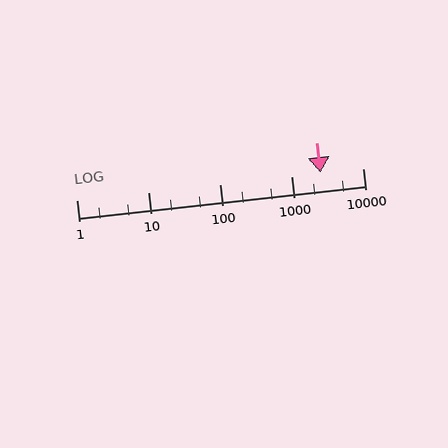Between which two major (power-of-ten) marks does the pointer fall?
The pointer is between 1000 and 10000.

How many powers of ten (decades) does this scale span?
The scale spans 4 decades, from 1 to 10000.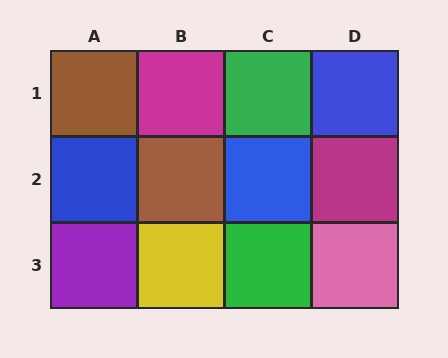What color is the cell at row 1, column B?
Magenta.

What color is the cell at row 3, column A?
Purple.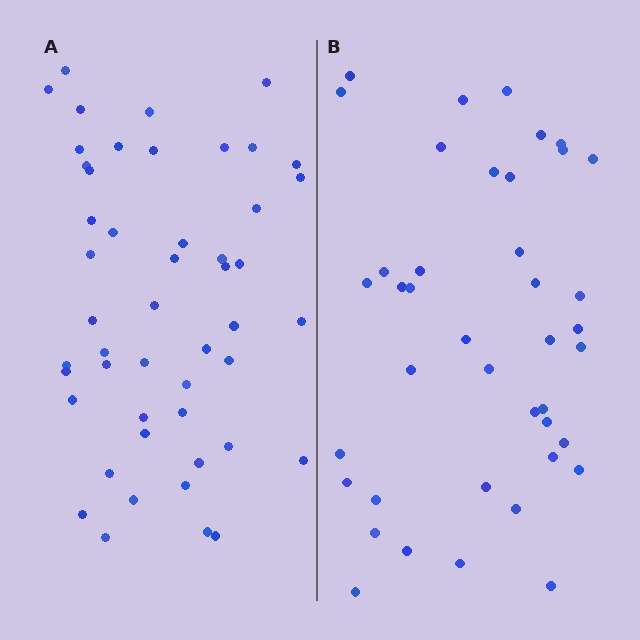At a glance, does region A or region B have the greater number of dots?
Region A (the left region) has more dots.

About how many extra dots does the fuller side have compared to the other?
Region A has roughly 8 or so more dots than region B.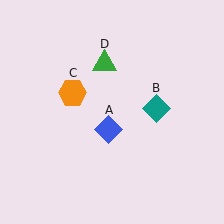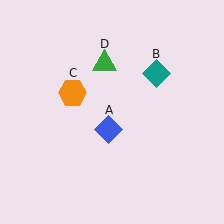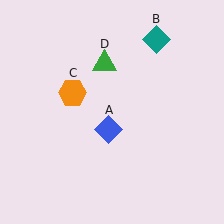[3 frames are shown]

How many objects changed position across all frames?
1 object changed position: teal diamond (object B).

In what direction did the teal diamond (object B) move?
The teal diamond (object B) moved up.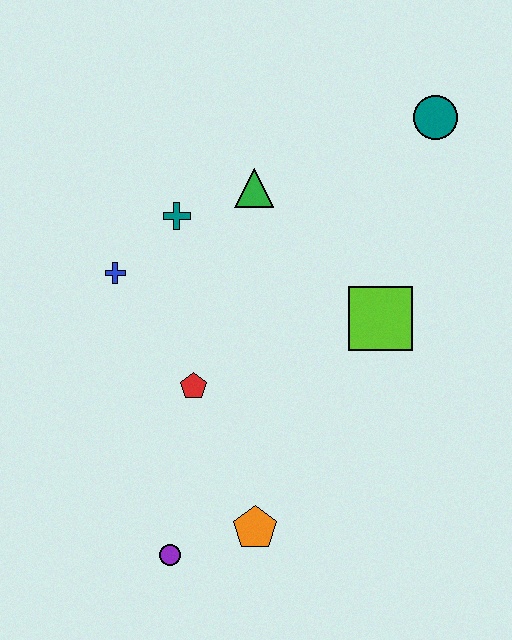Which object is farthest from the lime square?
The purple circle is farthest from the lime square.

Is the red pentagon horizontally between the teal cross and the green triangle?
Yes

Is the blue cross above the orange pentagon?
Yes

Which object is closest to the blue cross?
The teal cross is closest to the blue cross.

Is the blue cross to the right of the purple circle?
No